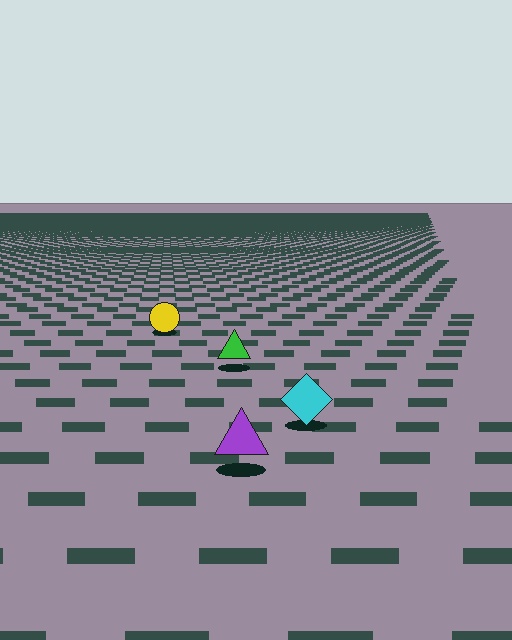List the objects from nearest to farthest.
From nearest to farthest: the purple triangle, the cyan diamond, the green triangle, the yellow circle.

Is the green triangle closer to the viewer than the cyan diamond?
No. The cyan diamond is closer — you can tell from the texture gradient: the ground texture is coarser near it.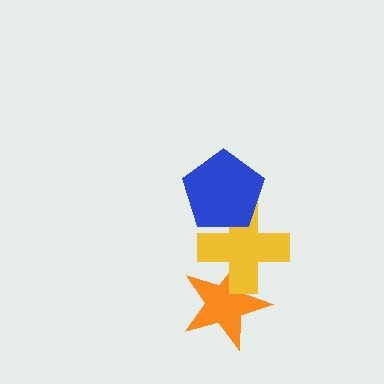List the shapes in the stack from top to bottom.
From top to bottom: the blue pentagon, the yellow cross, the orange star.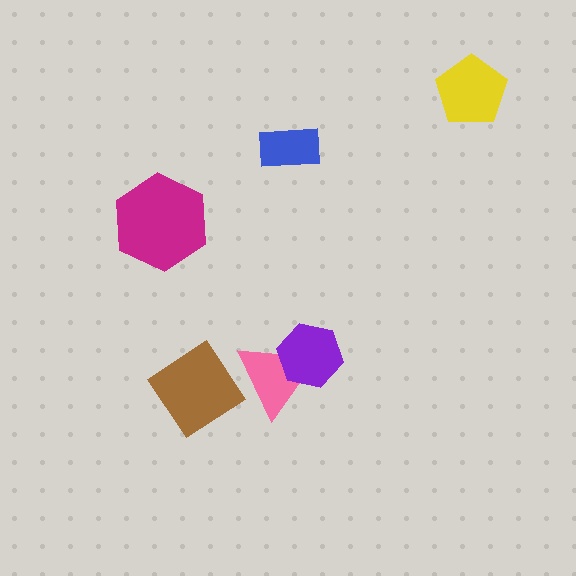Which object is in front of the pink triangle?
The purple hexagon is in front of the pink triangle.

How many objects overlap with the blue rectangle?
0 objects overlap with the blue rectangle.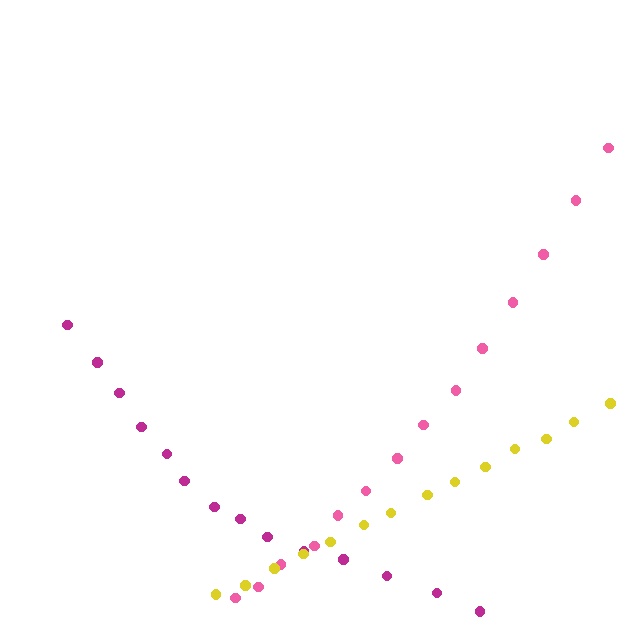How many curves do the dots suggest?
There are 3 distinct paths.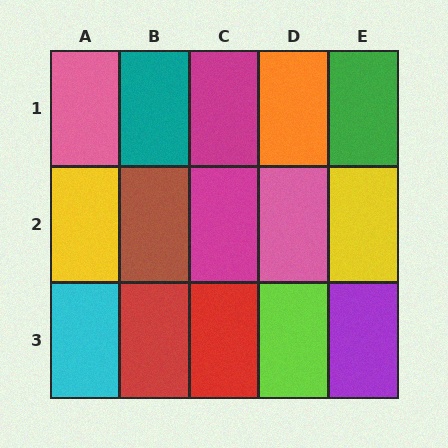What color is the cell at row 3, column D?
Lime.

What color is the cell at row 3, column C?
Red.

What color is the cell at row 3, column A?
Cyan.